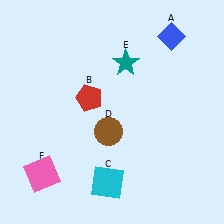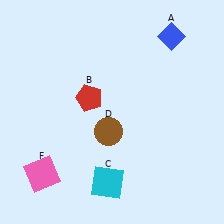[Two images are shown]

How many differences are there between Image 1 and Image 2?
There is 1 difference between the two images.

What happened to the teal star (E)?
The teal star (E) was removed in Image 2. It was in the top-right area of Image 1.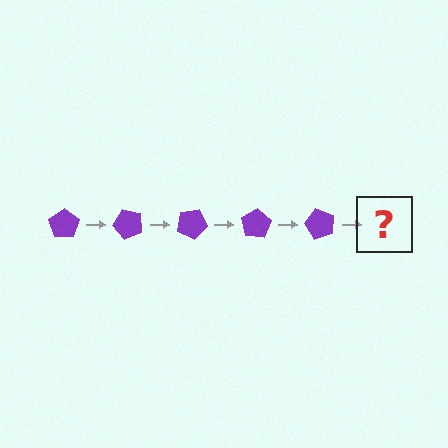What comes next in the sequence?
The next element should be a purple pentagon rotated 250 degrees.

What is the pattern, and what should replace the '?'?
The pattern is that the pentagon rotates 50 degrees each step. The '?' should be a purple pentagon rotated 250 degrees.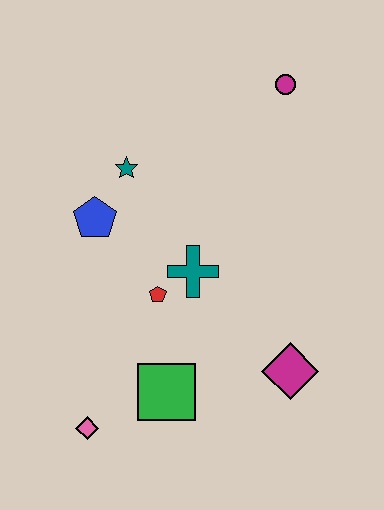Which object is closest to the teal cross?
The red pentagon is closest to the teal cross.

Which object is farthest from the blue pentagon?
The magenta diamond is farthest from the blue pentagon.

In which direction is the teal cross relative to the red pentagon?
The teal cross is to the right of the red pentagon.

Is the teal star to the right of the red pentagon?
No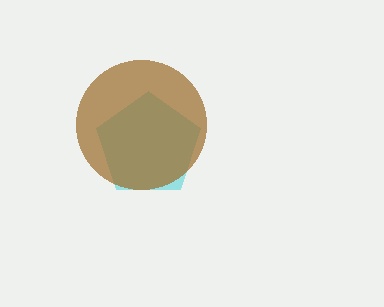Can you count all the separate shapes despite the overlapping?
Yes, there are 2 separate shapes.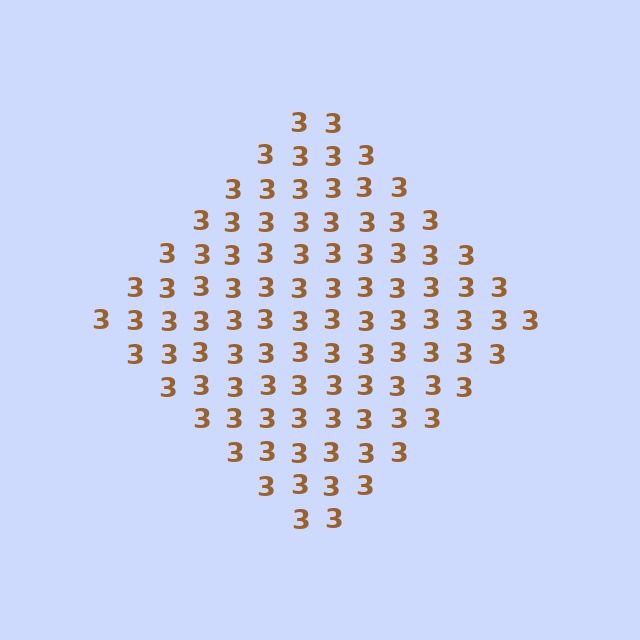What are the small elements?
The small elements are digit 3's.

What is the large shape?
The large shape is a diamond.